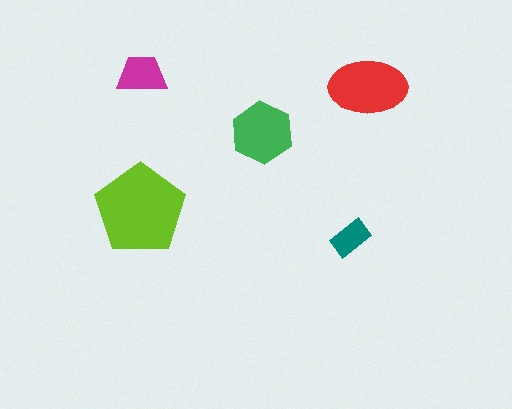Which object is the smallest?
The teal rectangle.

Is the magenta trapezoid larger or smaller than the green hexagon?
Smaller.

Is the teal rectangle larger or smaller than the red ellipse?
Smaller.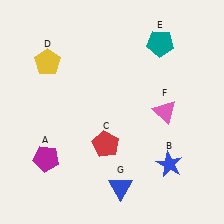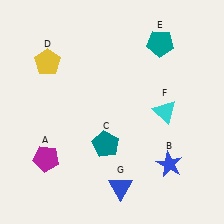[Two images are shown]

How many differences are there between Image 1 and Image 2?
There are 2 differences between the two images.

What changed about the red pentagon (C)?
In Image 1, C is red. In Image 2, it changed to teal.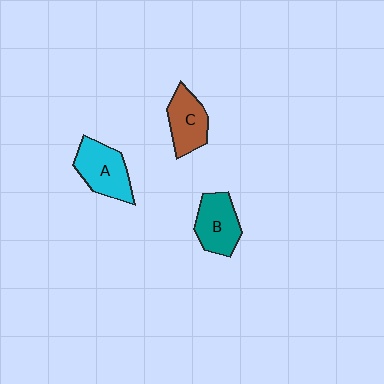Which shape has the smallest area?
Shape C (brown).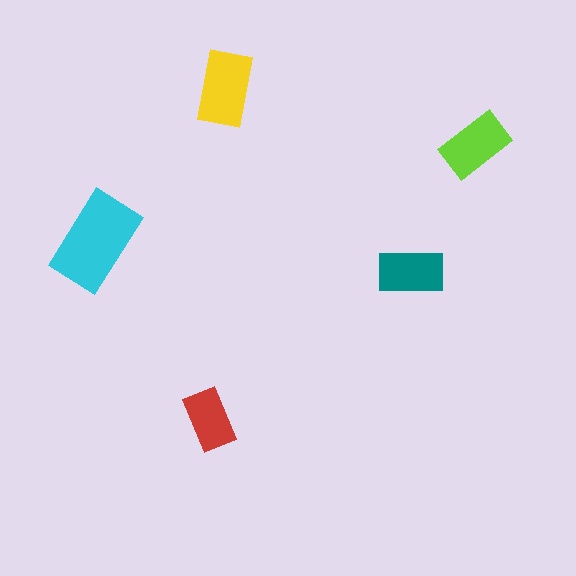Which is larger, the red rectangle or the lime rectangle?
The lime one.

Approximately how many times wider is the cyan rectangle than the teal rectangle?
About 1.5 times wider.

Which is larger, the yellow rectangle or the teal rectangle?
The yellow one.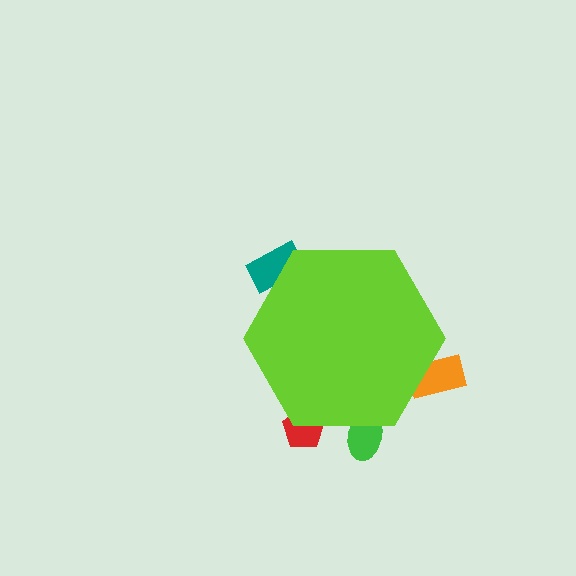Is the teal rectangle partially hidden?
Yes, the teal rectangle is partially hidden behind the lime hexagon.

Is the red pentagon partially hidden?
Yes, the red pentagon is partially hidden behind the lime hexagon.